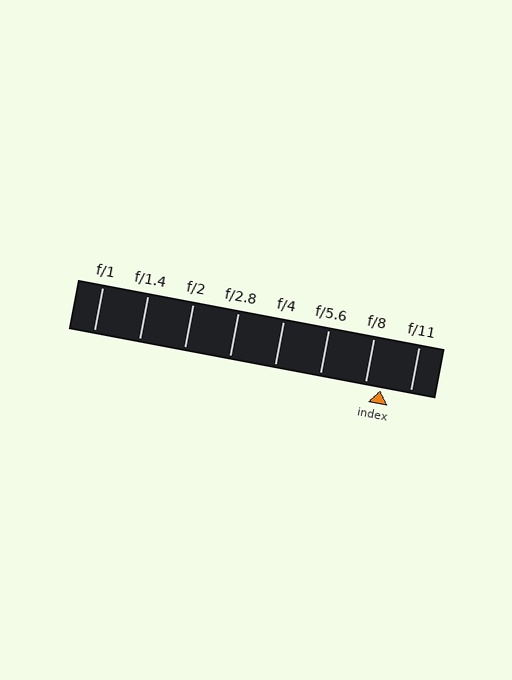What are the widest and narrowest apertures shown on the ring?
The widest aperture shown is f/1 and the narrowest is f/11.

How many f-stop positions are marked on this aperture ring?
There are 8 f-stop positions marked.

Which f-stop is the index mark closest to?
The index mark is closest to f/8.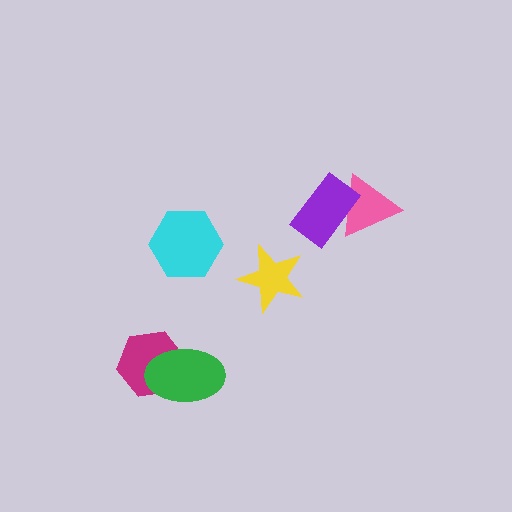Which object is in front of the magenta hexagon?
The green ellipse is in front of the magenta hexagon.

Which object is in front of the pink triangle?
The purple rectangle is in front of the pink triangle.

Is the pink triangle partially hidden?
Yes, it is partially covered by another shape.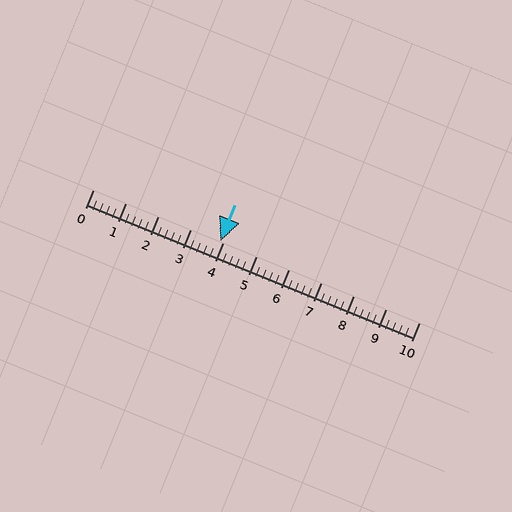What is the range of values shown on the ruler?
The ruler shows values from 0 to 10.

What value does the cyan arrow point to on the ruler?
The cyan arrow points to approximately 3.9.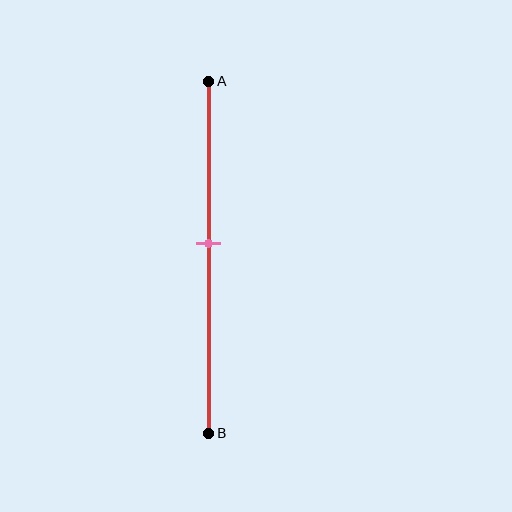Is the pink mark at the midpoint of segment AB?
No, the mark is at about 45% from A, not at the 50% midpoint.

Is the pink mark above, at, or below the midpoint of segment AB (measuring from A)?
The pink mark is above the midpoint of segment AB.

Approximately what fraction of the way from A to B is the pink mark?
The pink mark is approximately 45% of the way from A to B.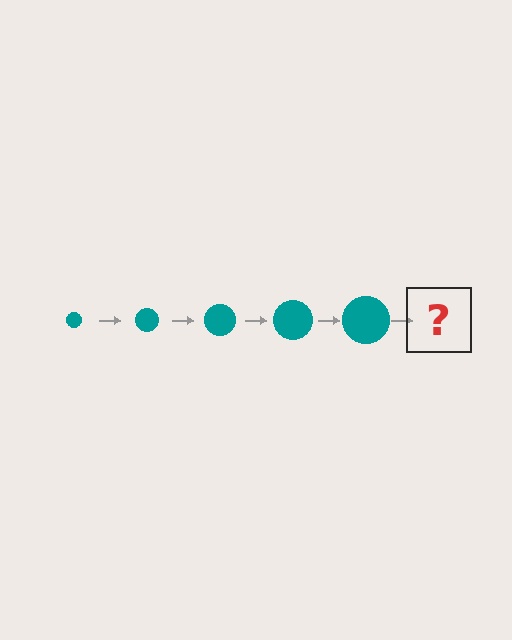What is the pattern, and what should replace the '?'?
The pattern is that the circle gets progressively larger each step. The '?' should be a teal circle, larger than the previous one.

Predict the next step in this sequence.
The next step is a teal circle, larger than the previous one.